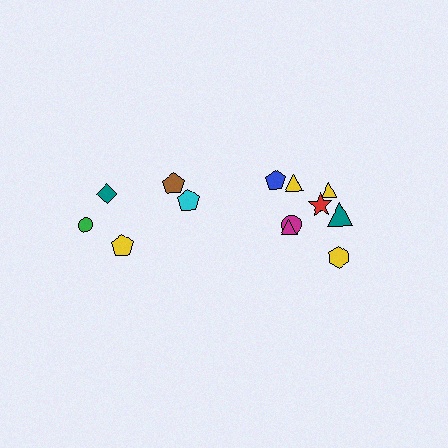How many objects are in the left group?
There are 5 objects.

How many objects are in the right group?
There are 8 objects.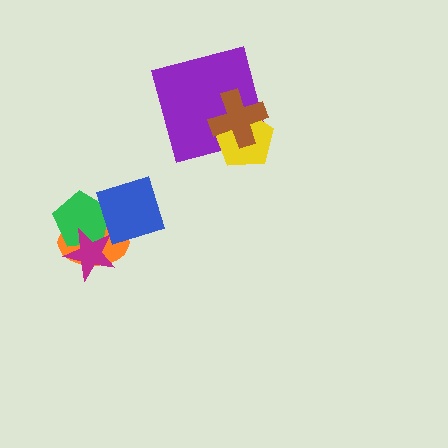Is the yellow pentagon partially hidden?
Yes, it is partially covered by another shape.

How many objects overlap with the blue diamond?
3 objects overlap with the blue diamond.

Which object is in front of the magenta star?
The blue diamond is in front of the magenta star.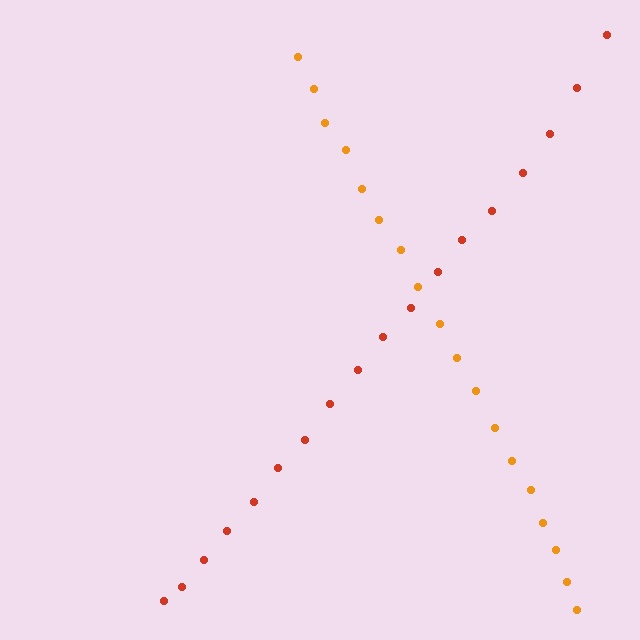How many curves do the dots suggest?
There are 2 distinct paths.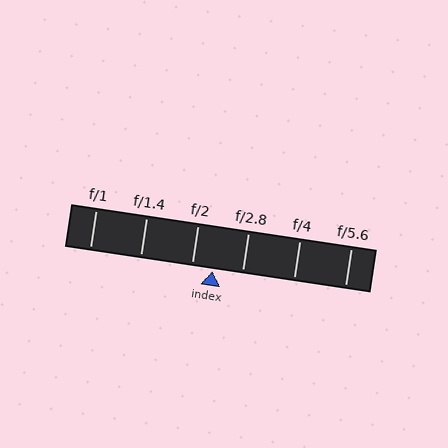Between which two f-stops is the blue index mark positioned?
The index mark is between f/2 and f/2.8.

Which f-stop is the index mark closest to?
The index mark is closest to f/2.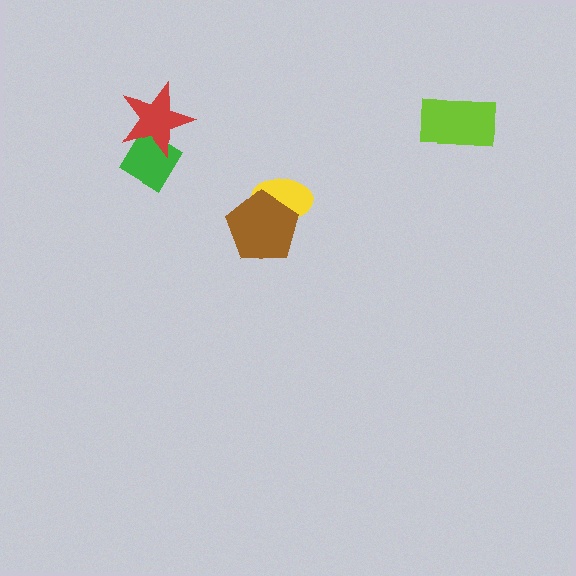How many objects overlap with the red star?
1 object overlaps with the red star.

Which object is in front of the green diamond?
The red star is in front of the green diamond.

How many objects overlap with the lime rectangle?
0 objects overlap with the lime rectangle.